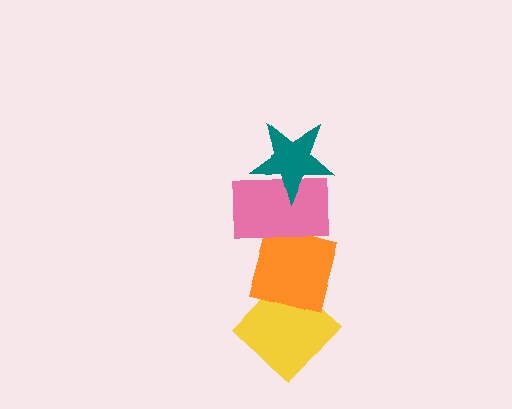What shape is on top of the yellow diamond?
The orange square is on top of the yellow diamond.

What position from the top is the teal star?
The teal star is 1st from the top.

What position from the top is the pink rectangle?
The pink rectangle is 2nd from the top.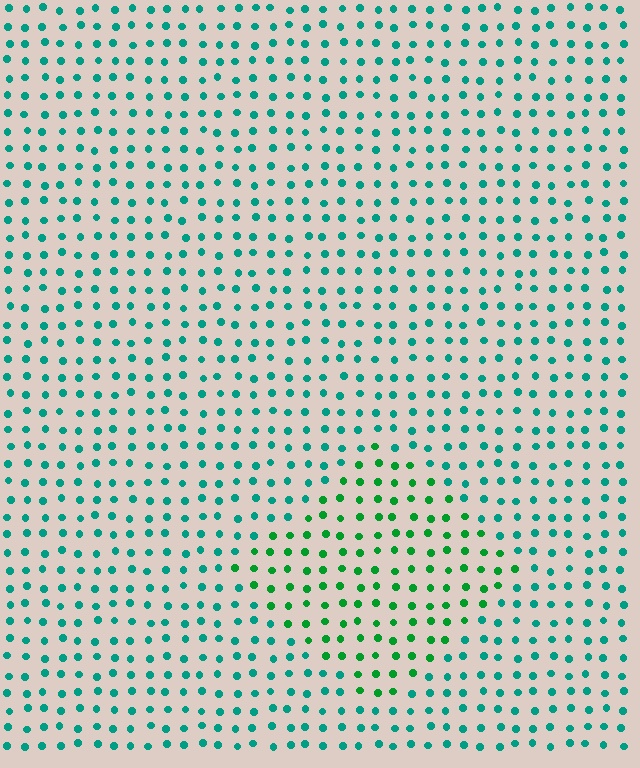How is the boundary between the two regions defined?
The boundary is defined purely by a slight shift in hue (about 35 degrees). Spacing, size, and orientation are identical on both sides.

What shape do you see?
I see a diamond.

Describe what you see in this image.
The image is filled with small teal elements in a uniform arrangement. A diamond-shaped region is visible where the elements are tinted to a slightly different hue, forming a subtle color boundary.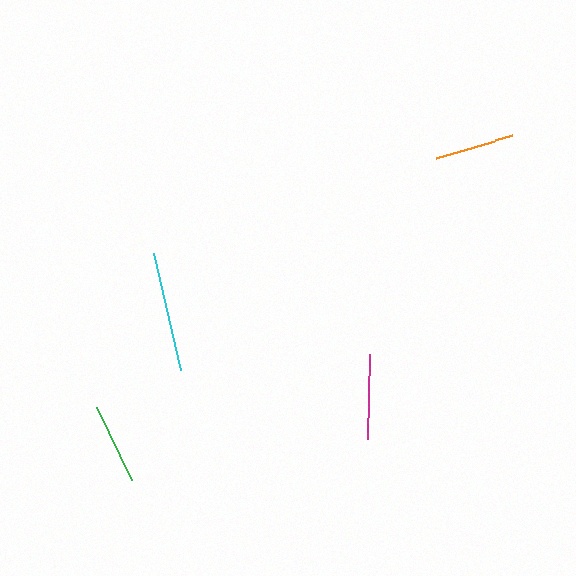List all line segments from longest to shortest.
From longest to shortest: cyan, magenta, green, orange.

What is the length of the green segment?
The green segment is approximately 80 pixels long.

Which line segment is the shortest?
The orange line is the shortest at approximately 80 pixels.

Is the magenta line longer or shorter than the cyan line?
The cyan line is longer than the magenta line.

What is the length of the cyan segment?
The cyan segment is approximately 121 pixels long.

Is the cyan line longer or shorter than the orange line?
The cyan line is longer than the orange line.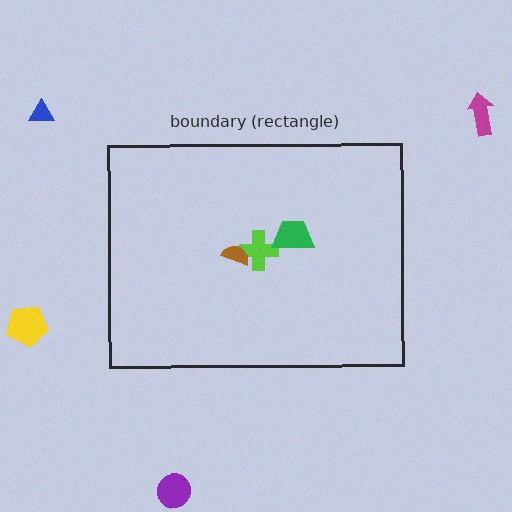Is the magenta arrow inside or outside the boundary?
Outside.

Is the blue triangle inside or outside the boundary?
Outside.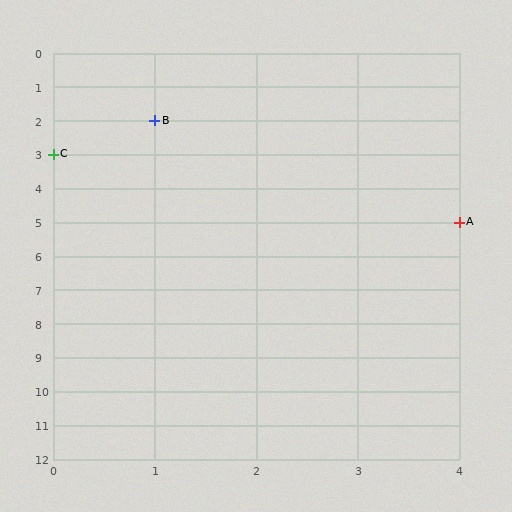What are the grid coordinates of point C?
Point C is at grid coordinates (0, 3).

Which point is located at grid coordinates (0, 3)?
Point C is at (0, 3).